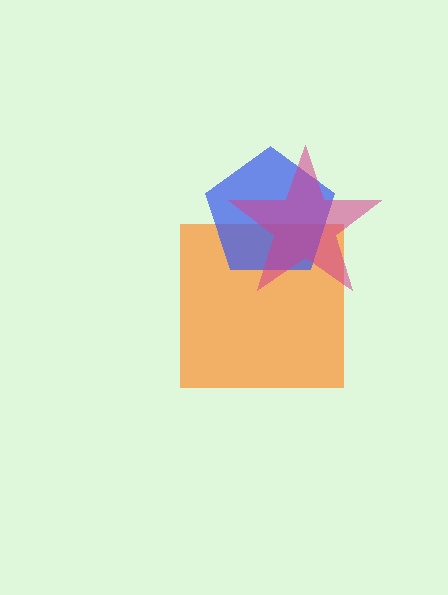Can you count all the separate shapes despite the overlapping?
Yes, there are 3 separate shapes.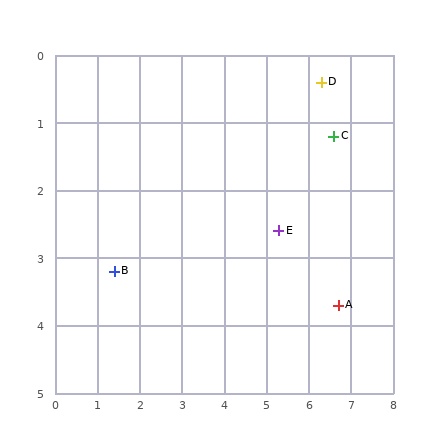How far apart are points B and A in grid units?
Points B and A are about 5.3 grid units apart.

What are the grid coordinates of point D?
Point D is at approximately (6.3, 0.4).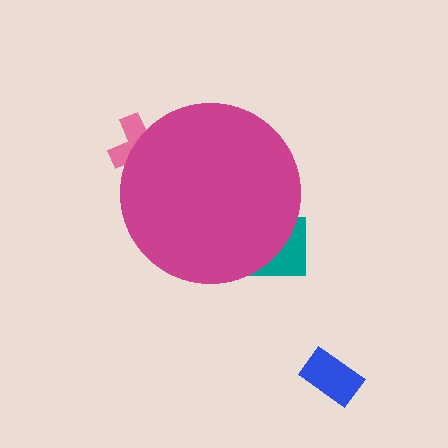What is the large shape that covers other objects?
A magenta circle.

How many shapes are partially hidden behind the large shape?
2 shapes are partially hidden.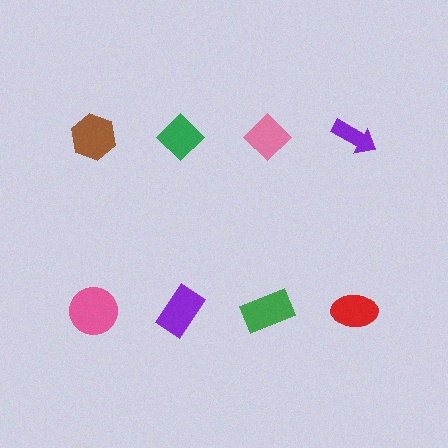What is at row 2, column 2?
A purple rectangle.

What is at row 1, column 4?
A purple arrow.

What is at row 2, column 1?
A pink circle.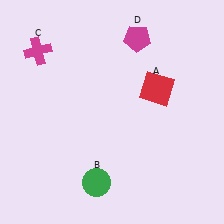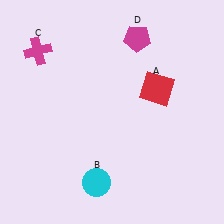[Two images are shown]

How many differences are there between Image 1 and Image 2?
There is 1 difference between the two images.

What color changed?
The circle (B) changed from green in Image 1 to cyan in Image 2.